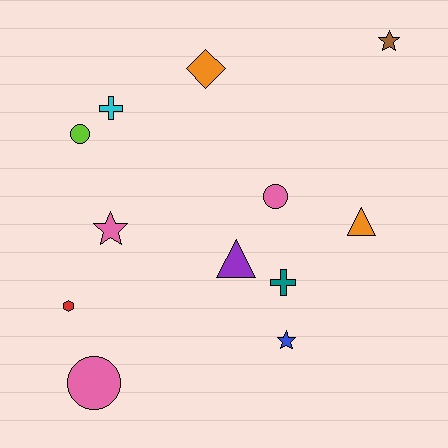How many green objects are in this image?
There are no green objects.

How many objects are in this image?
There are 12 objects.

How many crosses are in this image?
There are 2 crosses.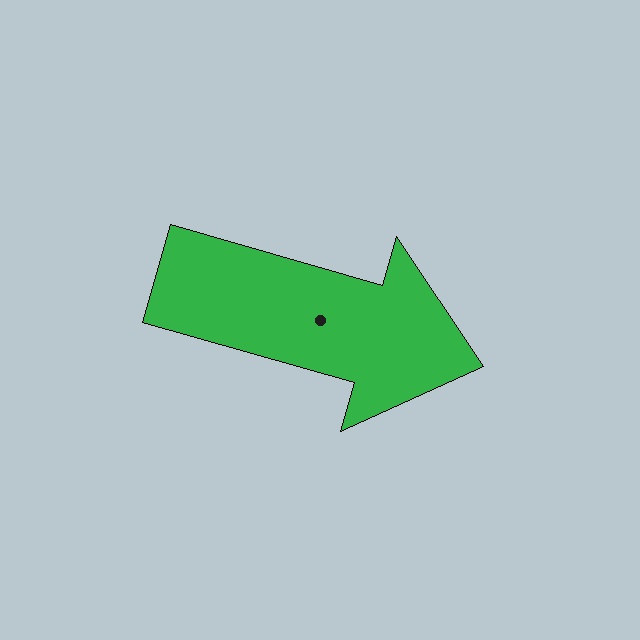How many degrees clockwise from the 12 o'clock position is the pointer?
Approximately 106 degrees.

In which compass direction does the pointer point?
East.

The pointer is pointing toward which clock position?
Roughly 4 o'clock.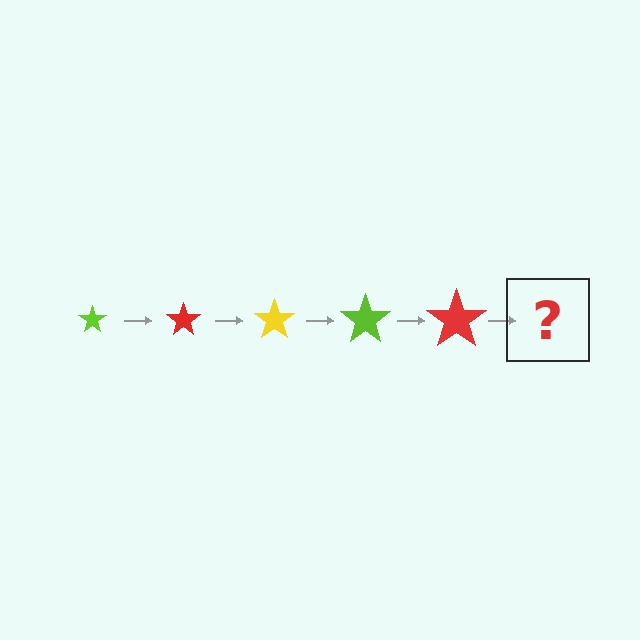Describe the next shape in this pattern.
It should be a yellow star, larger than the previous one.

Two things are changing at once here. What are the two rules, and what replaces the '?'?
The two rules are that the star grows larger each step and the color cycles through lime, red, and yellow. The '?' should be a yellow star, larger than the previous one.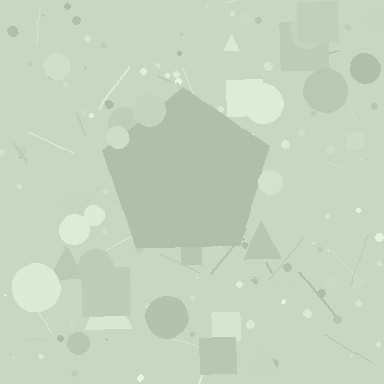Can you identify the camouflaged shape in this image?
The camouflaged shape is a pentagon.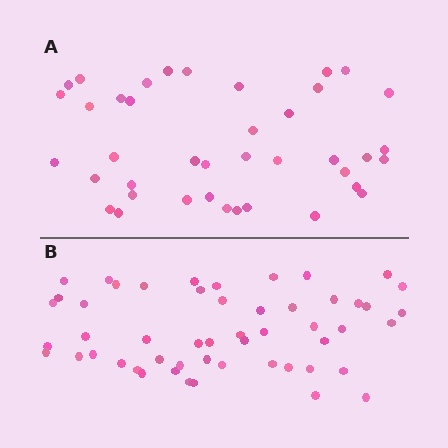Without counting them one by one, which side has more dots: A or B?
Region B (the bottom region) has more dots.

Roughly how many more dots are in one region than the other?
Region B has roughly 12 or so more dots than region A.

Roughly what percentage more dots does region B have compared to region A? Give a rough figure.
About 30% more.